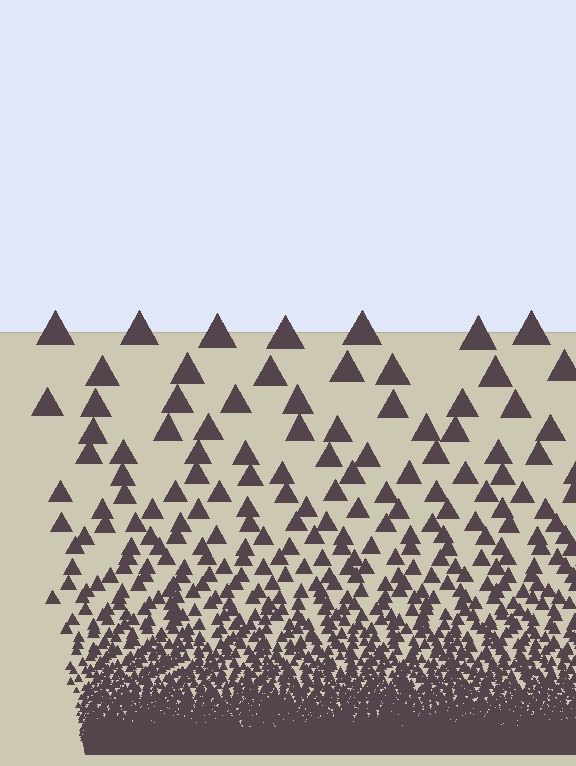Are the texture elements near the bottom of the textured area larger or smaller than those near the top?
Smaller. The gradient is inverted — elements near the bottom are smaller and denser.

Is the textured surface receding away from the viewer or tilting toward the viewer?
The surface appears to tilt toward the viewer. Texture elements get larger and sparser toward the top.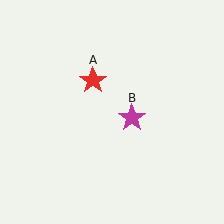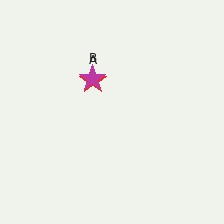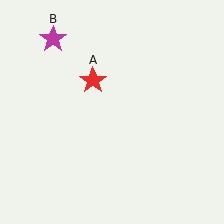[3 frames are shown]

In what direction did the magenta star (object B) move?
The magenta star (object B) moved up and to the left.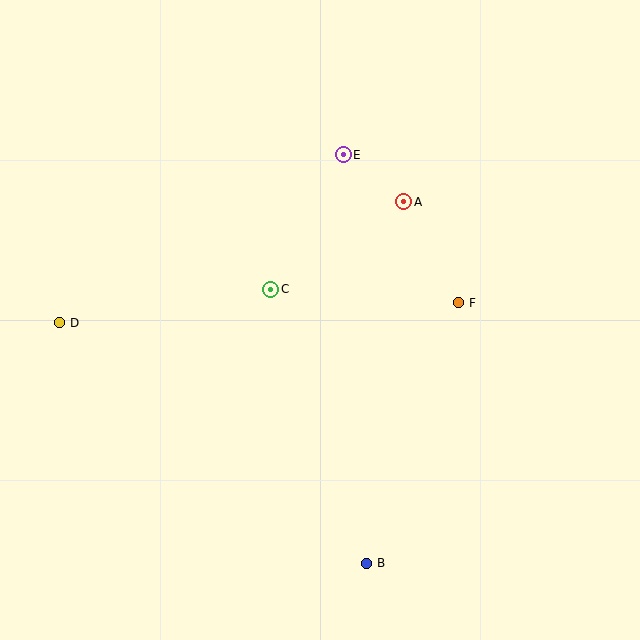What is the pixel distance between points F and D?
The distance between F and D is 399 pixels.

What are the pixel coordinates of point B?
Point B is at (367, 563).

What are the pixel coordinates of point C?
Point C is at (271, 289).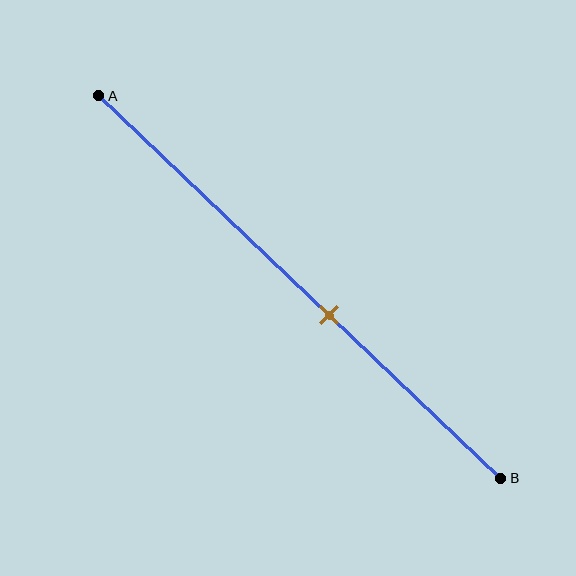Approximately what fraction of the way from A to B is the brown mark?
The brown mark is approximately 55% of the way from A to B.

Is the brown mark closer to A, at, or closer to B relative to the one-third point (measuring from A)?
The brown mark is closer to point B than the one-third point of segment AB.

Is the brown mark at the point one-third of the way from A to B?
No, the mark is at about 55% from A, not at the 33% one-third point.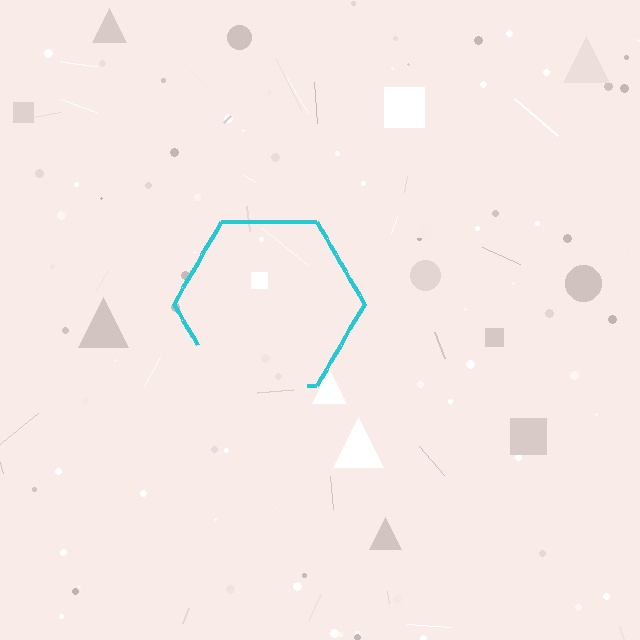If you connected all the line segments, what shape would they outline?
They would outline a hexagon.